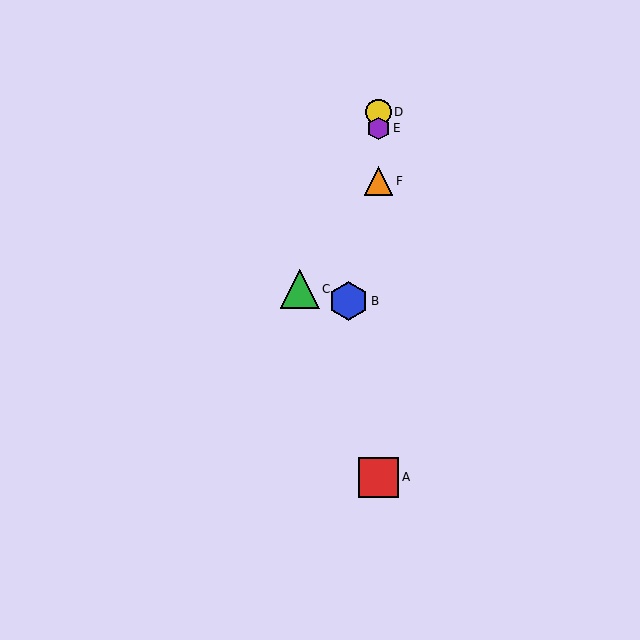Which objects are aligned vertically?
Objects A, D, E, F are aligned vertically.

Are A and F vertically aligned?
Yes, both are at x≈378.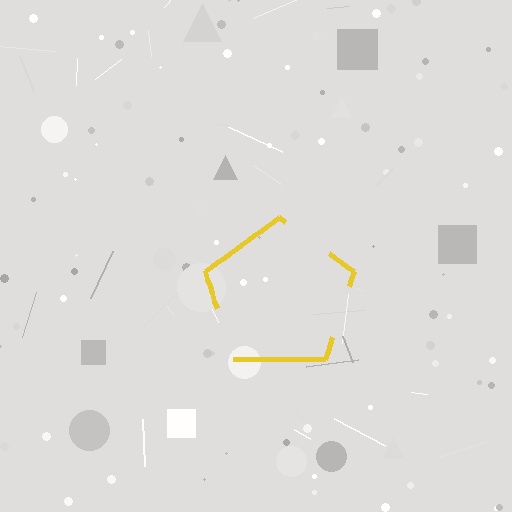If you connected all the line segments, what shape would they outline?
They would outline a pentagon.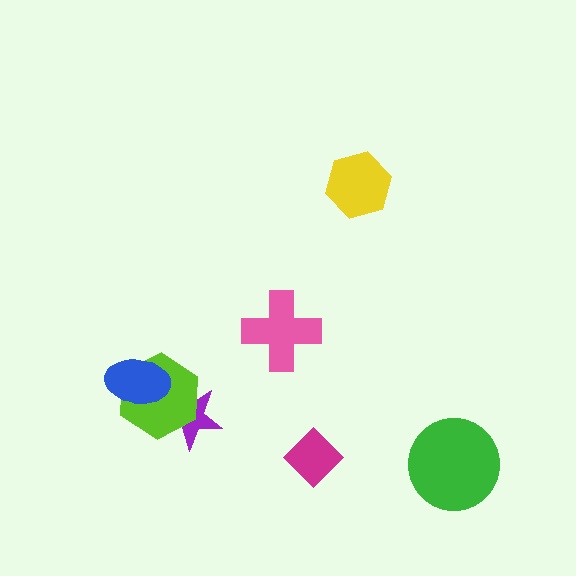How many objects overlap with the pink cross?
0 objects overlap with the pink cross.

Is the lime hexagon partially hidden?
Yes, it is partially covered by another shape.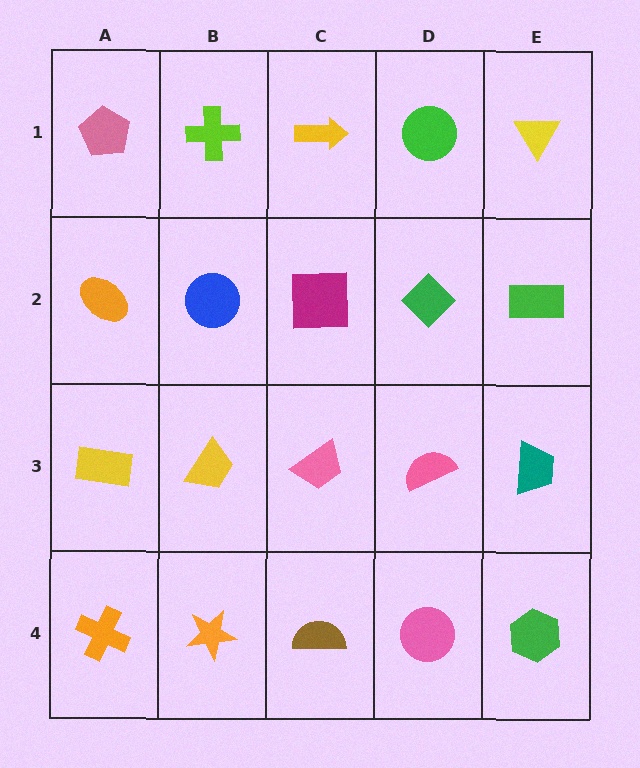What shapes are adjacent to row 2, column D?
A green circle (row 1, column D), a pink semicircle (row 3, column D), a magenta square (row 2, column C), a green rectangle (row 2, column E).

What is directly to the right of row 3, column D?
A teal trapezoid.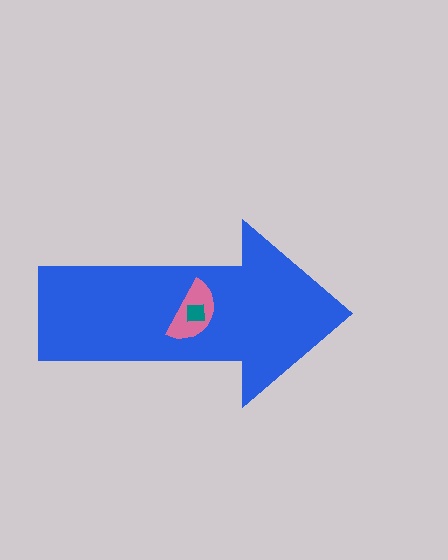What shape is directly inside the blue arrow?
The pink semicircle.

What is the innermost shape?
The teal square.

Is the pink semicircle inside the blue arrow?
Yes.